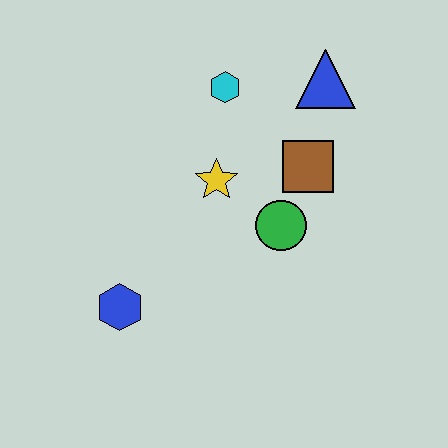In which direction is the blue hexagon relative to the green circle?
The blue hexagon is to the left of the green circle.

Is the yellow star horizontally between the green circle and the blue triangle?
No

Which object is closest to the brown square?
The green circle is closest to the brown square.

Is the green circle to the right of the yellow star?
Yes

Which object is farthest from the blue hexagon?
The blue triangle is farthest from the blue hexagon.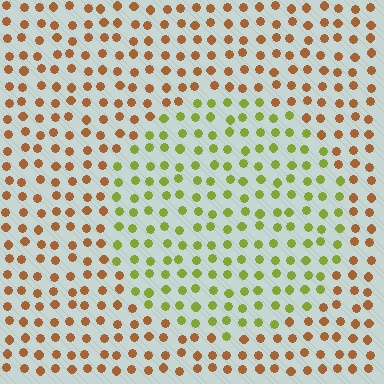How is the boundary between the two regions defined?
The boundary is defined purely by a slight shift in hue (about 54 degrees). Spacing, size, and orientation are identical on both sides.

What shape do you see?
I see a circle.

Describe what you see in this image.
The image is filled with small brown elements in a uniform arrangement. A circle-shaped region is visible where the elements are tinted to a slightly different hue, forming a subtle color boundary.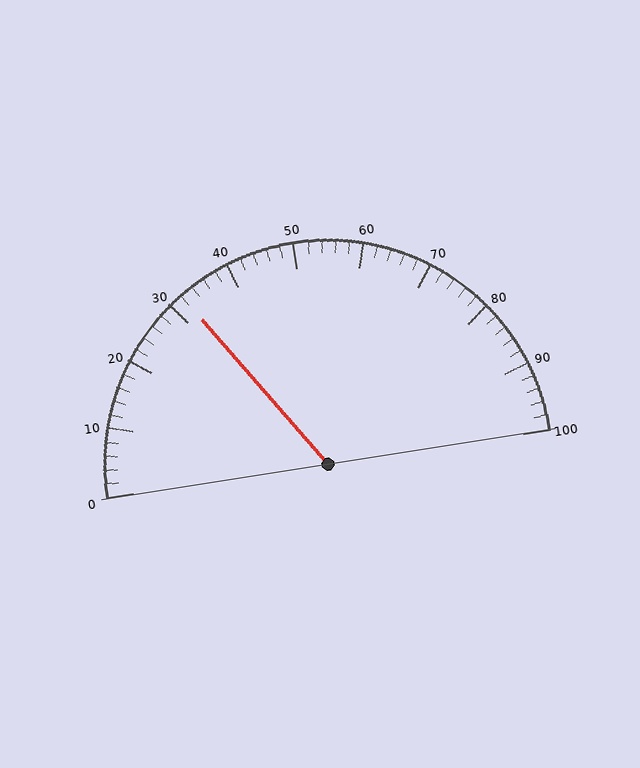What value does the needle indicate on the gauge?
The needle indicates approximately 32.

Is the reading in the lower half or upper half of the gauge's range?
The reading is in the lower half of the range (0 to 100).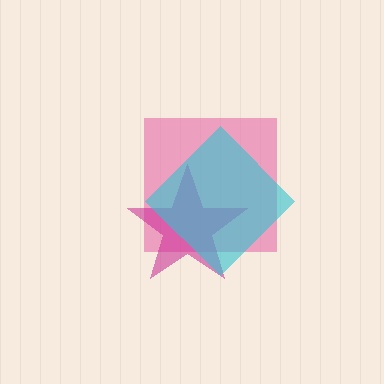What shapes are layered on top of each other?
The layered shapes are: a pink square, a magenta star, a cyan diamond.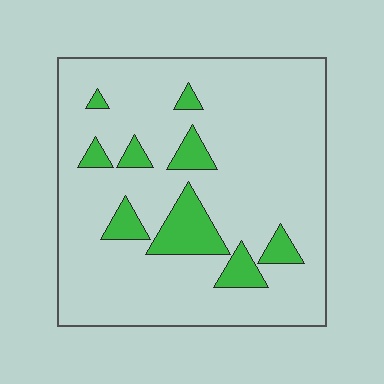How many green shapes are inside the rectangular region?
9.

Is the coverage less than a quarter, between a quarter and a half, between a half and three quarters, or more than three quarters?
Less than a quarter.